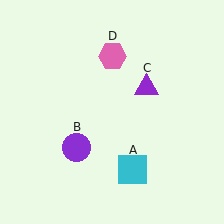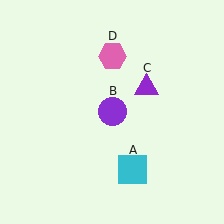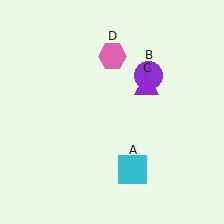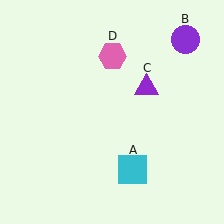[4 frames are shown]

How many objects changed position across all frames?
1 object changed position: purple circle (object B).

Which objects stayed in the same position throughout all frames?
Cyan square (object A) and purple triangle (object C) and pink hexagon (object D) remained stationary.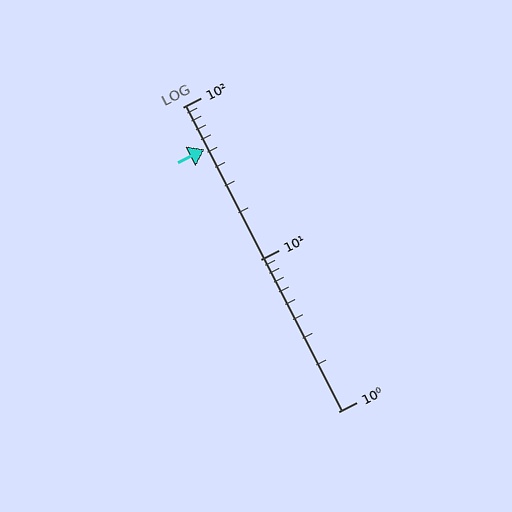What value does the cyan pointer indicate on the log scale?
The pointer indicates approximately 53.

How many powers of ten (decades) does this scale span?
The scale spans 2 decades, from 1 to 100.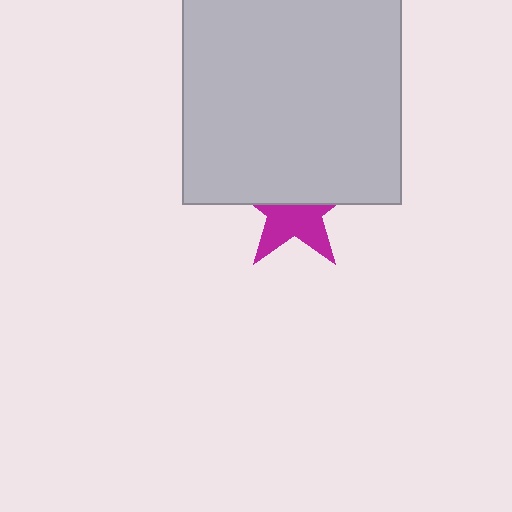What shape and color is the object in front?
The object in front is a light gray square.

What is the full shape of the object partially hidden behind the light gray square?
The partially hidden object is a magenta star.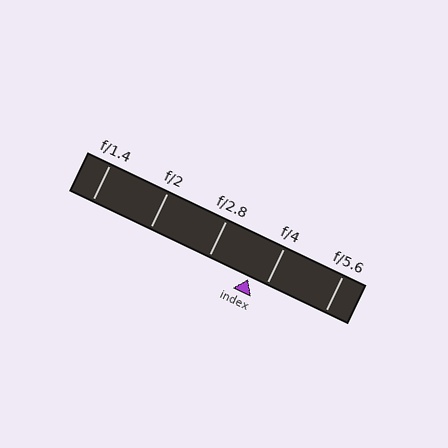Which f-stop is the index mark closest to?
The index mark is closest to f/4.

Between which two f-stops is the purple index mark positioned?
The index mark is between f/2.8 and f/4.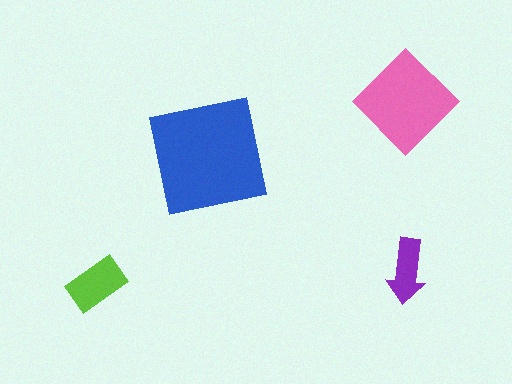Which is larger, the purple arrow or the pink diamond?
The pink diamond.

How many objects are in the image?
There are 4 objects in the image.